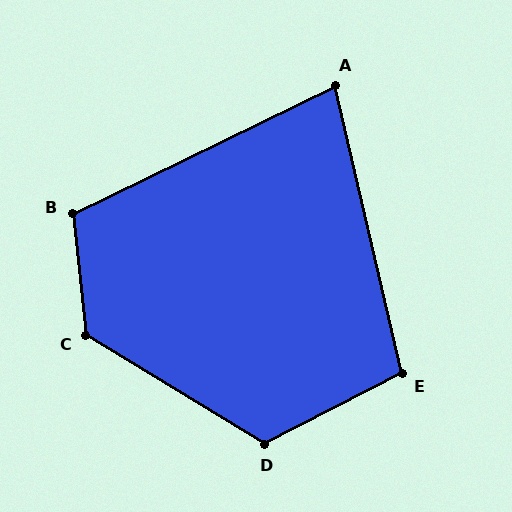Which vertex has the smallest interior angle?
A, at approximately 77 degrees.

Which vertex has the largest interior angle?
C, at approximately 127 degrees.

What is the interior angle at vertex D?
Approximately 122 degrees (obtuse).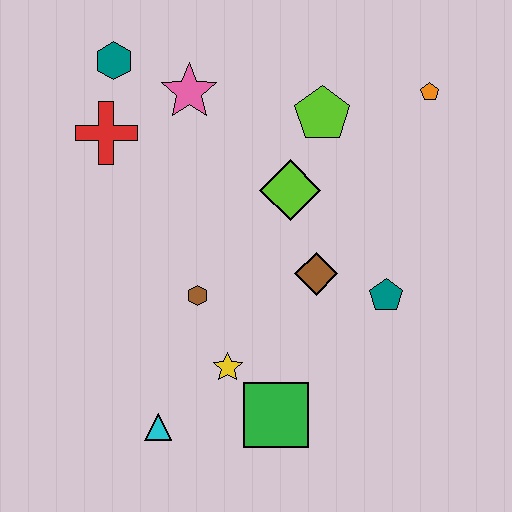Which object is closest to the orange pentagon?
The lime pentagon is closest to the orange pentagon.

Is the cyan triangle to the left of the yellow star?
Yes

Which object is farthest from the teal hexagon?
The green square is farthest from the teal hexagon.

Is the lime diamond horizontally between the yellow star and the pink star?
No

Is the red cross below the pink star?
Yes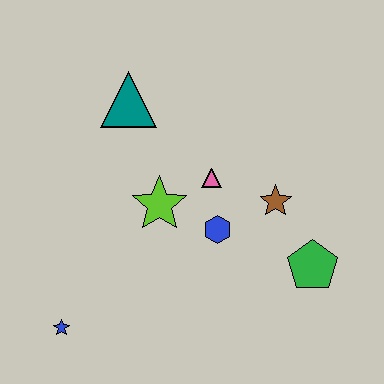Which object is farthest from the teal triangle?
The green pentagon is farthest from the teal triangle.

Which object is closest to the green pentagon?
The brown star is closest to the green pentagon.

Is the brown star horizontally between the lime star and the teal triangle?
No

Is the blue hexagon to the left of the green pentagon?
Yes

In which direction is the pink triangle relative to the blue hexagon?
The pink triangle is above the blue hexagon.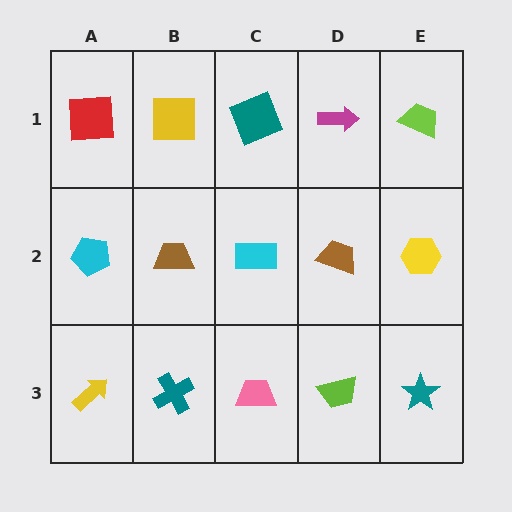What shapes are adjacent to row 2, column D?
A magenta arrow (row 1, column D), a lime trapezoid (row 3, column D), a cyan rectangle (row 2, column C), a yellow hexagon (row 2, column E).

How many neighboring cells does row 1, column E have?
2.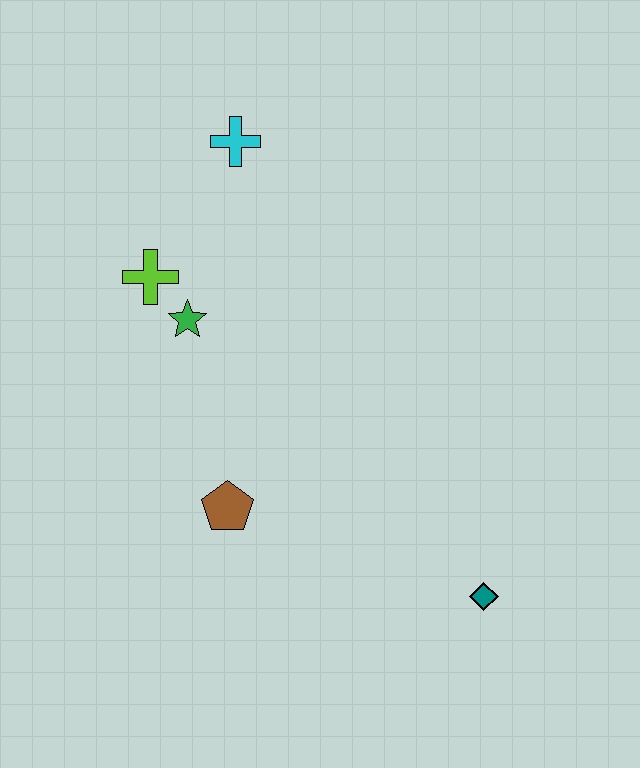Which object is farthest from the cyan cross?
The teal diamond is farthest from the cyan cross.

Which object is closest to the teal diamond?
The brown pentagon is closest to the teal diamond.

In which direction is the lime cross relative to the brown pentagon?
The lime cross is above the brown pentagon.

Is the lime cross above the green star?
Yes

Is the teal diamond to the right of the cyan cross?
Yes